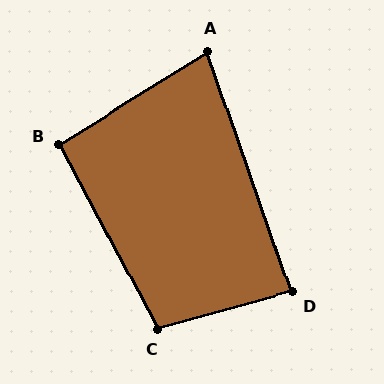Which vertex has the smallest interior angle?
A, at approximately 77 degrees.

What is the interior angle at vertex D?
Approximately 86 degrees (approximately right).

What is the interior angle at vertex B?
Approximately 94 degrees (approximately right).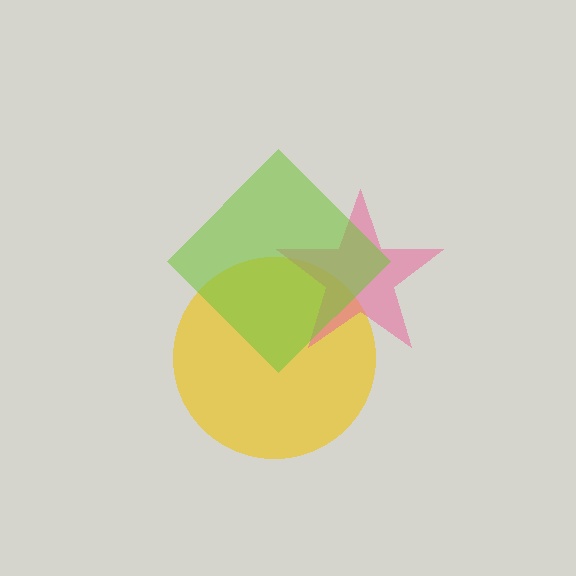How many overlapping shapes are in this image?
There are 3 overlapping shapes in the image.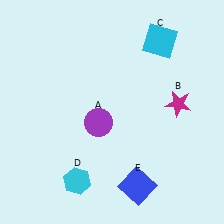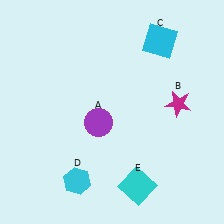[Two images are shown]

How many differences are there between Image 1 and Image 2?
There is 1 difference between the two images.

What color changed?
The square (E) changed from blue in Image 1 to cyan in Image 2.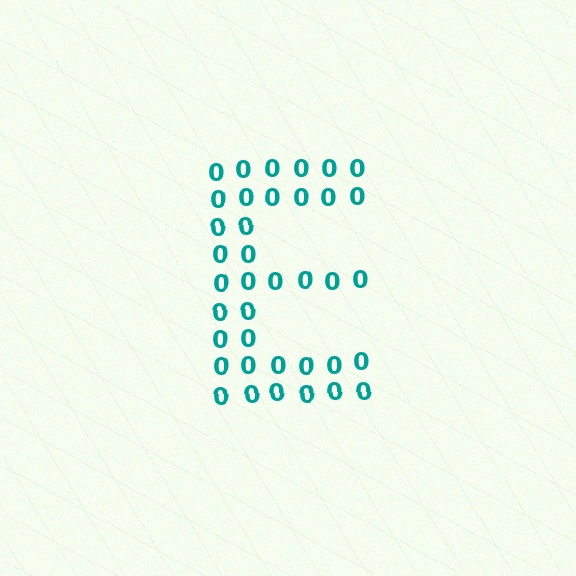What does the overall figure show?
The overall figure shows the letter E.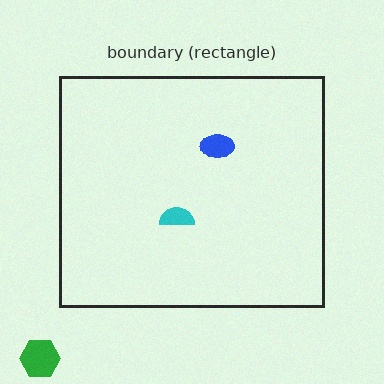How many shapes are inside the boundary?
2 inside, 1 outside.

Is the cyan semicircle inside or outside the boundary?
Inside.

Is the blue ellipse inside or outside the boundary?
Inside.